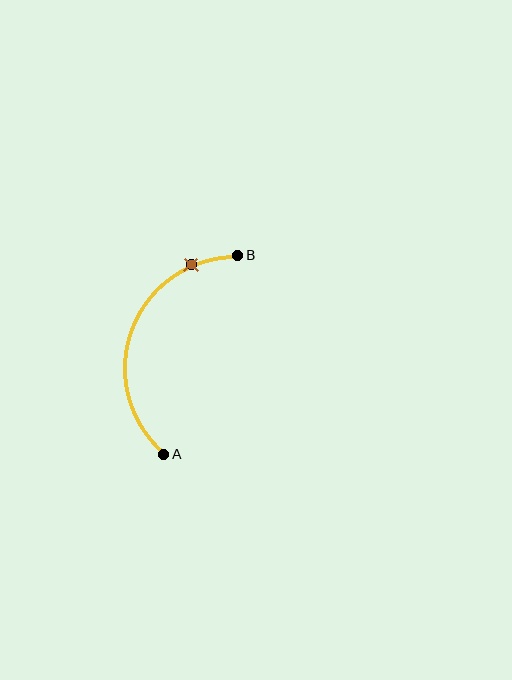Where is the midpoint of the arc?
The arc midpoint is the point on the curve farthest from the straight line joining A and B. It sits to the left of that line.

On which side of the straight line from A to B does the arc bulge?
The arc bulges to the left of the straight line connecting A and B.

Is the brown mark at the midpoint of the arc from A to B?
No. The brown mark lies on the arc but is closer to endpoint B. The arc midpoint would be at the point on the curve equidistant along the arc from both A and B.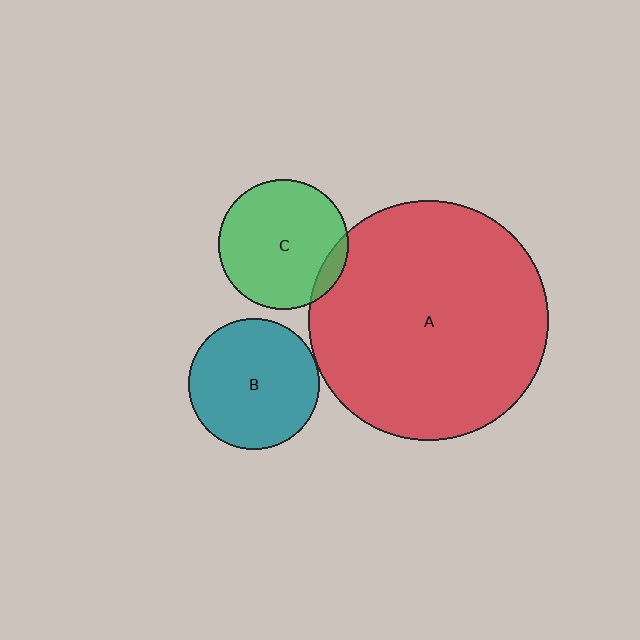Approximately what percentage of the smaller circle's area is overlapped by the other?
Approximately 10%.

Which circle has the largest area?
Circle A (red).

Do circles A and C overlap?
Yes.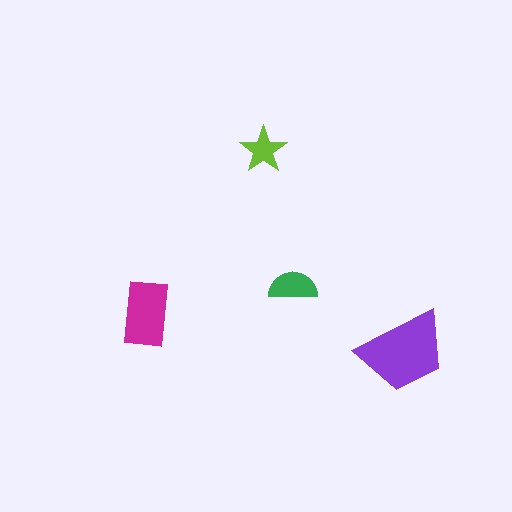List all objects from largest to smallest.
The purple trapezoid, the magenta rectangle, the green semicircle, the lime star.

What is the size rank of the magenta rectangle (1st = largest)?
2nd.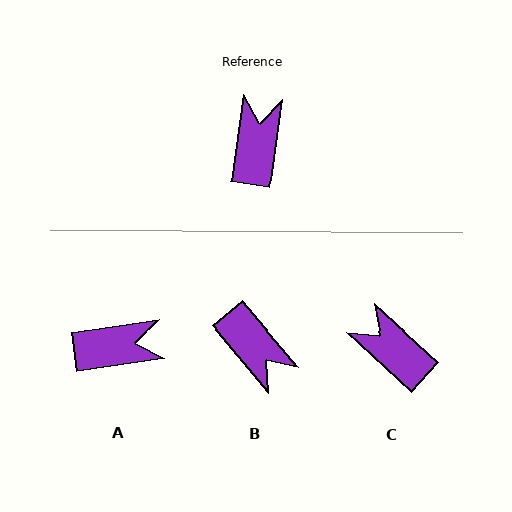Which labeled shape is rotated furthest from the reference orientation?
B, about 132 degrees away.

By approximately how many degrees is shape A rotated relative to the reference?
Approximately 73 degrees clockwise.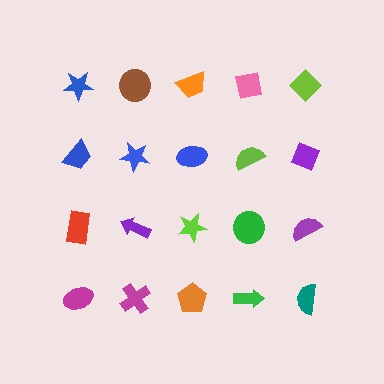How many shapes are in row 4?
5 shapes.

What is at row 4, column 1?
A magenta ellipse.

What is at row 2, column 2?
A blue star.